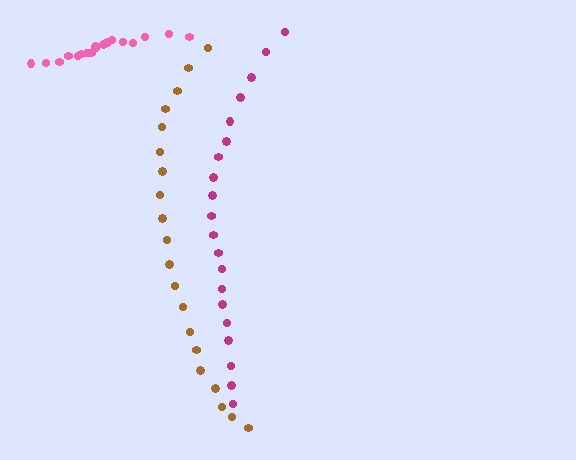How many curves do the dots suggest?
There are 3 distinct paths.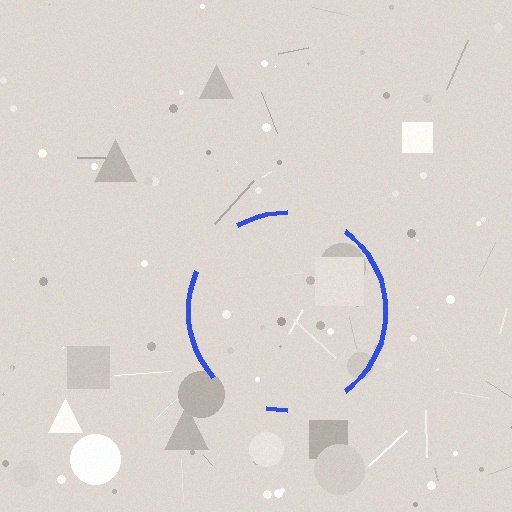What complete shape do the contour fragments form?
The contour fragments form a circle.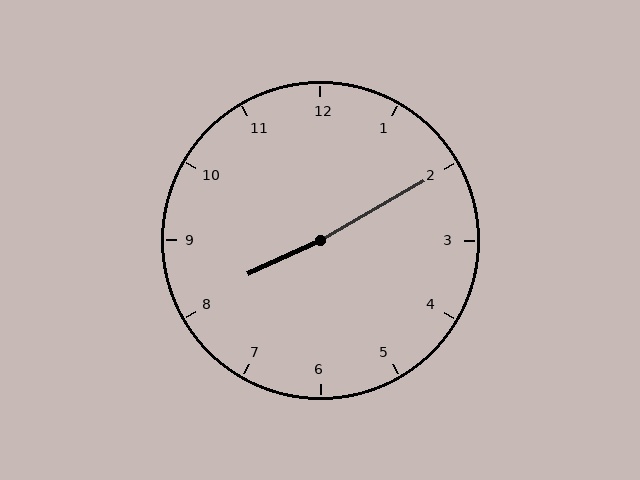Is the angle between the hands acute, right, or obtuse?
It is obtuse.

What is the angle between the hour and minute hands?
Approximately 175 degrees.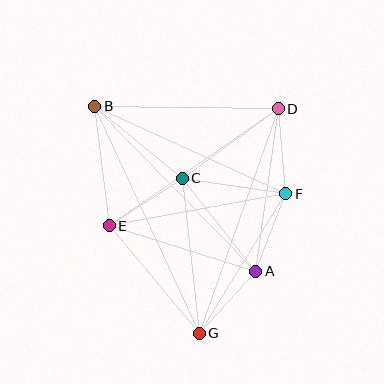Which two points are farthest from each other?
Points B and G are farthest from each other.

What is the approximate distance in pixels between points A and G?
The distance between A and G is approximately 84 pixels.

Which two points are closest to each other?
Points A and F are closest to each other.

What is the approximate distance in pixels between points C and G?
The distance between C and G is approximately 156 pixels.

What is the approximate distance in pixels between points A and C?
The distance between A and C is approximately 119 pixels.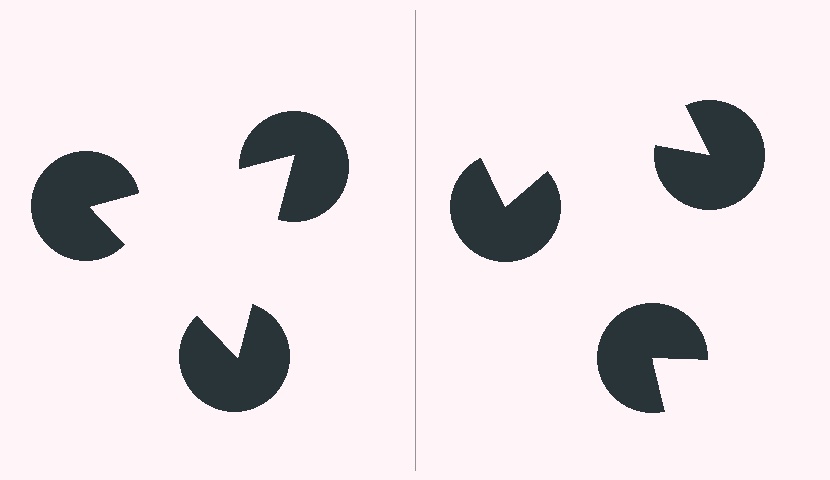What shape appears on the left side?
An illusory triangle.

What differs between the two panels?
The pac-man discs are positioned identically on both sides; only the wedge orientations differ. On the left they align to a triangle; on the right they are misaligned.